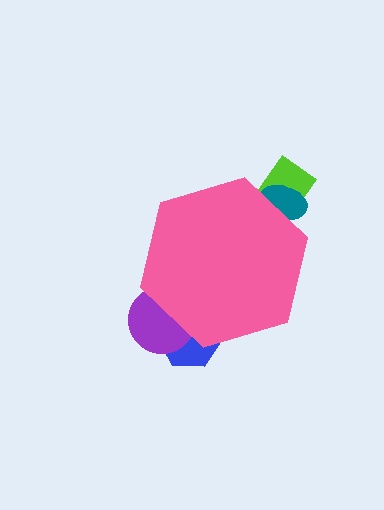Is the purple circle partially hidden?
Yes, the purple circle is partially hidden behind the pink hexagon.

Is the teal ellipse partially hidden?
Yes, the teal ellipse is partially hidden behind the pink hexagon.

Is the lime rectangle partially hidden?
Yes, the lime rectangle is partially hidden behind the pink hexagon.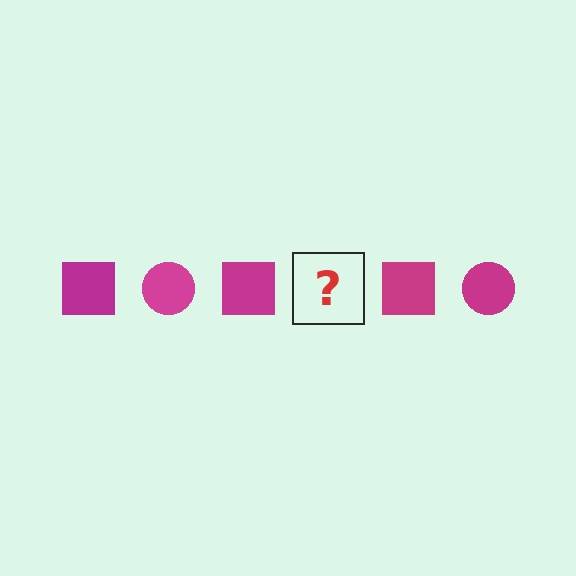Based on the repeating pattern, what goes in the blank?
The blank should be a magenta circle.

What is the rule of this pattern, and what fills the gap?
The rule is that the pattern cycles through square, circle shapes in magenta. The gap should be filled with a magenta circle.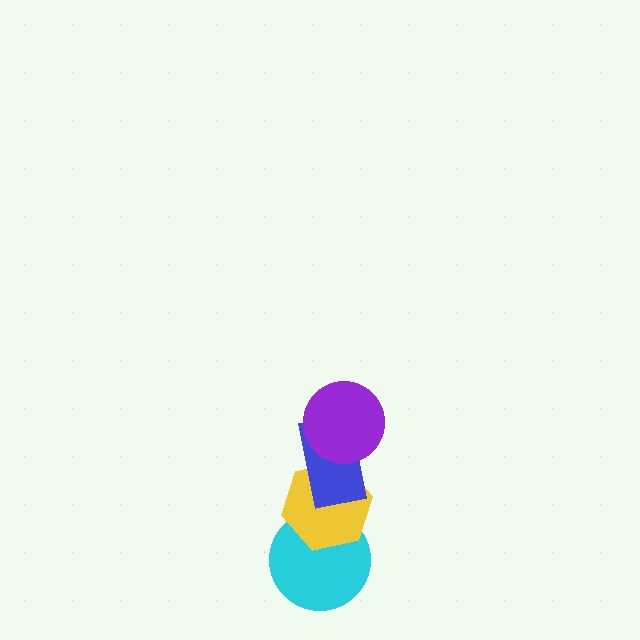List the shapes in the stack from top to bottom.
From top to bottom: the purple circle, the blue rectangle, the yellow hexagon, the cyan circle.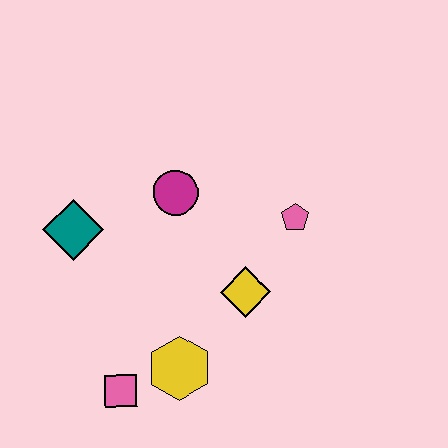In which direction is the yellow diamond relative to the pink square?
The yellow diamond is to the right of the pink square.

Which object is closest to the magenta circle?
The teal diamond is closest to the magenta circle.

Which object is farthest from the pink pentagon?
The pink square is farthest from the pink pentagon.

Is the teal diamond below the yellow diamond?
No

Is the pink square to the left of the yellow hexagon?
Yes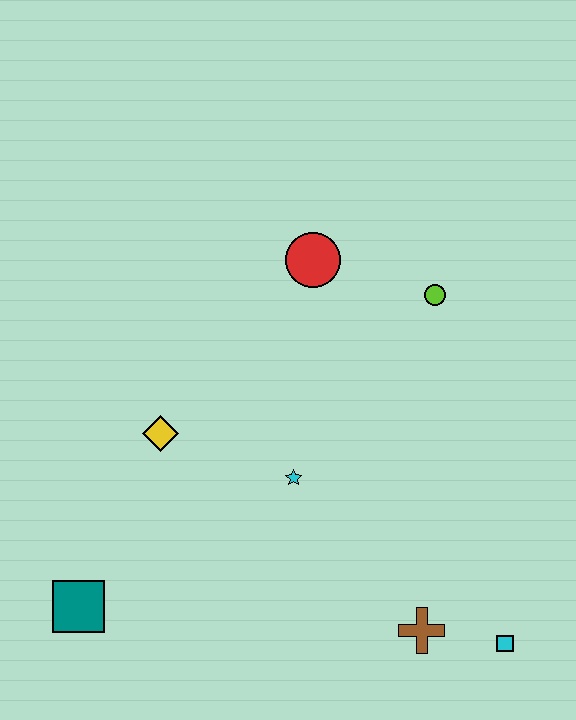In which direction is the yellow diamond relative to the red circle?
The yellow diamond is below the red circle.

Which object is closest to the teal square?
The yellow diamond is closest to the teal square.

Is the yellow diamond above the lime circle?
No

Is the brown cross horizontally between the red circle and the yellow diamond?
No